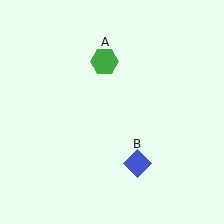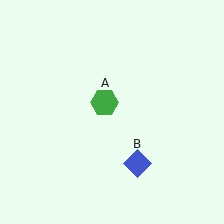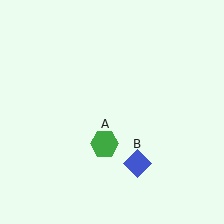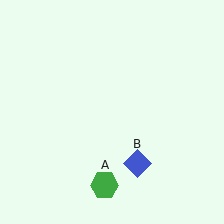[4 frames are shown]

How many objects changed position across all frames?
1 object changed position: green hexagon (object A).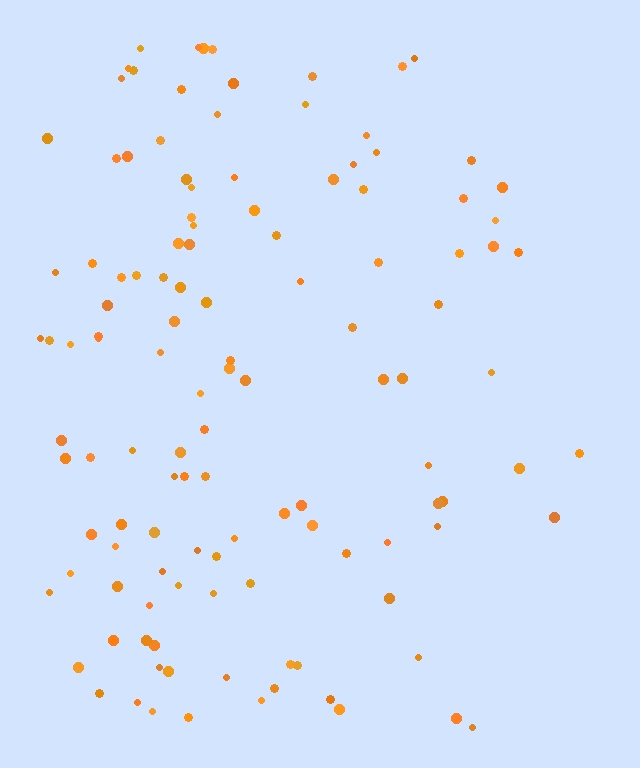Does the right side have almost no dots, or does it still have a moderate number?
Still a moderate number, just noticeably fewer than the left.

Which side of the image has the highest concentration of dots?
The left.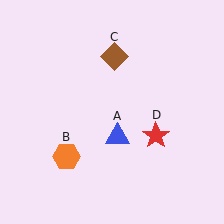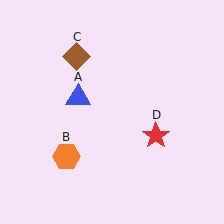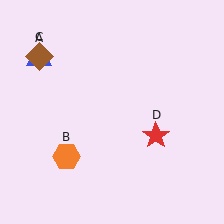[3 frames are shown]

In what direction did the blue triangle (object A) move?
The blue triangle (object A) moved up and to the left.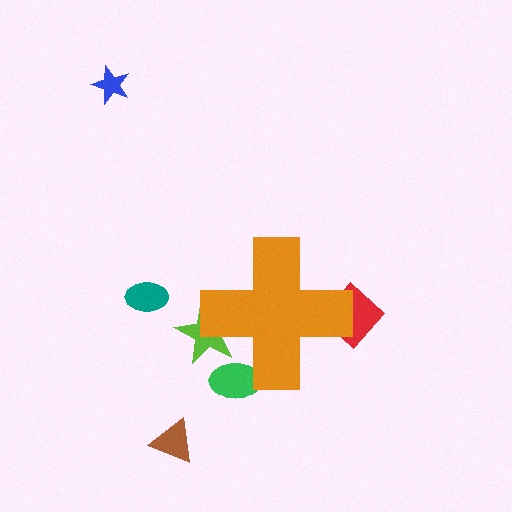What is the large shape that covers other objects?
An orange cross.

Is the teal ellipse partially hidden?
No, the teal ellipse is fully visible.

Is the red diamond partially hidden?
Yes, the red diamond is partially hidden behind the orange cross.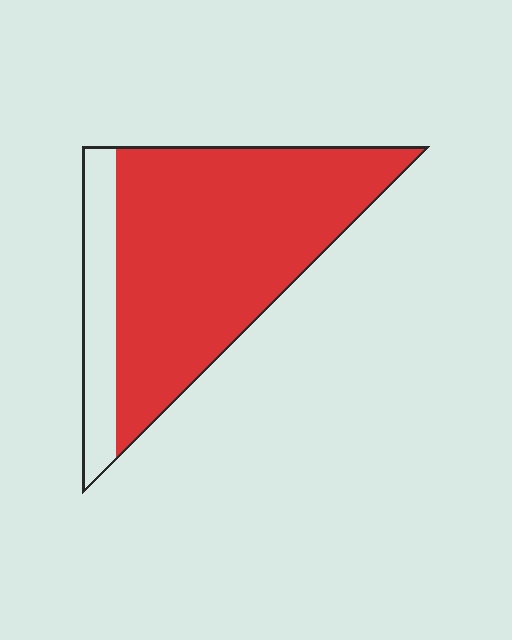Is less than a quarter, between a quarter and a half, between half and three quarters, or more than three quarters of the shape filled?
More than three quarters.